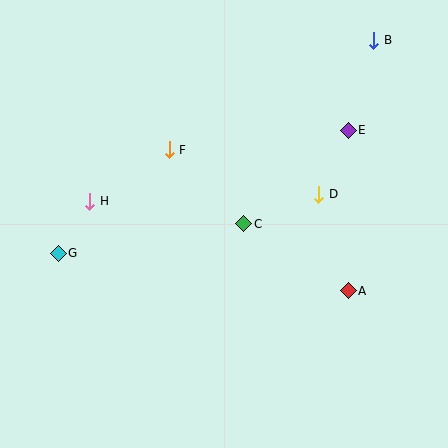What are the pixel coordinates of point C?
Point C is at (244, 224).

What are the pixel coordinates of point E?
Point E is at (348, 130).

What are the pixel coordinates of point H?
Point H is at (90, 201).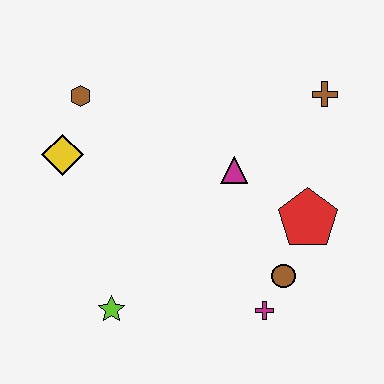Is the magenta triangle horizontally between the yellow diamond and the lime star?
No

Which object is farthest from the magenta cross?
The brown hexagon is farthest from the magenta cross.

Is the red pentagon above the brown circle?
Yes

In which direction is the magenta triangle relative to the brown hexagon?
The magenta triangle is to the right of the brown hexagon.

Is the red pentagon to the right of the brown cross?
No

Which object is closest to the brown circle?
The magenta cross is closest to the brown circle.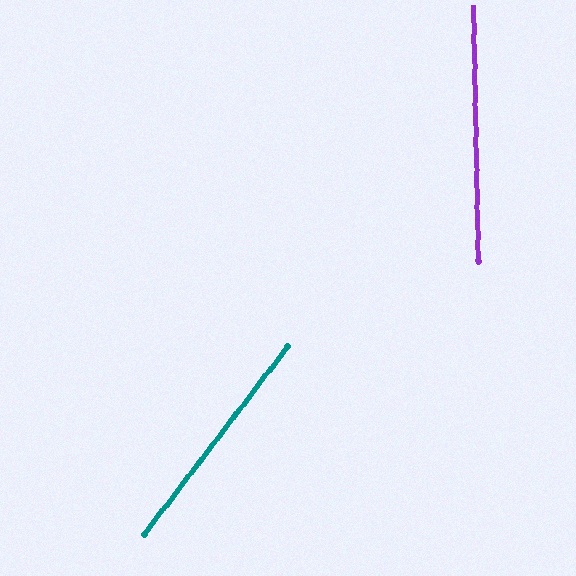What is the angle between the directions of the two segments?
Approximately 39 degrees.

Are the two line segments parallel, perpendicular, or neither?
Neither parallel nor perpendicular — they differ by about 39°.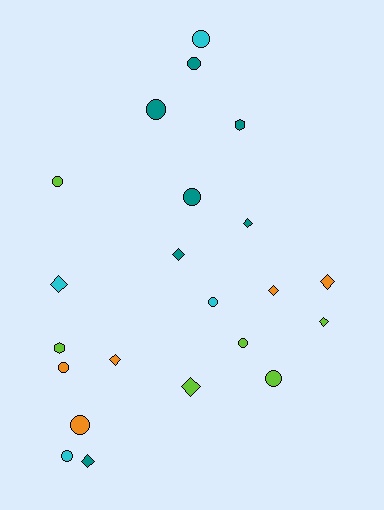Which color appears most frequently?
Teal, with 7 objects.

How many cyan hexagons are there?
There are no cyan hexagons.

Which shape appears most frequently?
Circle, with 11 objects.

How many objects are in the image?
There are 22 objects.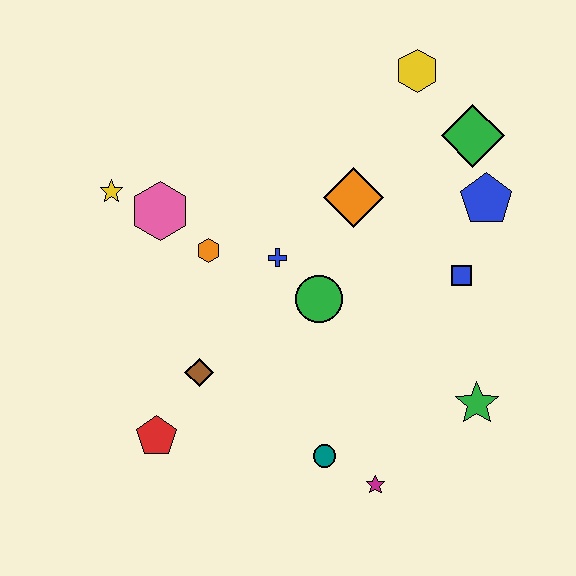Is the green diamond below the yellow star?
No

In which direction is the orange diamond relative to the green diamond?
The orange diamond is to the left of the green diamond.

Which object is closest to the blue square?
The blue pentagon is closest to the blue square.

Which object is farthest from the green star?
The yellow star is farthest from the green star.